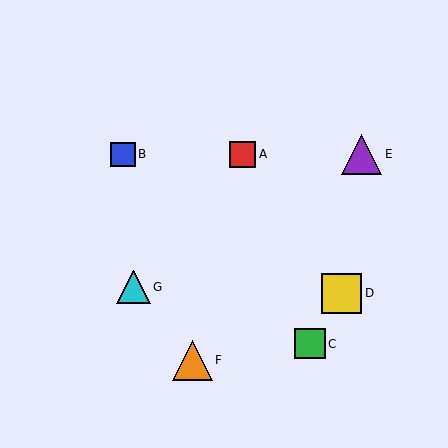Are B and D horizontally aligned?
No, B is at y≈154 and D is at y≈293.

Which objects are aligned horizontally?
Objects A, B, E are aligned horizontally.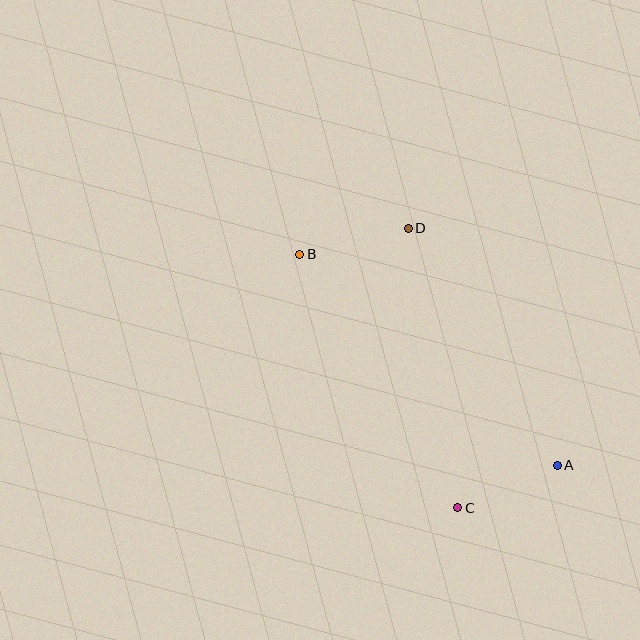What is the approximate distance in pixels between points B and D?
The distance between B and D is approximately 111 pixels.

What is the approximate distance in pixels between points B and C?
The distance between B and C is approximately 299 pixels.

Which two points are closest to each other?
Points A and C are closest to each other.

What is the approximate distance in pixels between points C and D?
The distance between C and D is approximately 284 pixels.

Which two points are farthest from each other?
Points A and B are farthest from each other.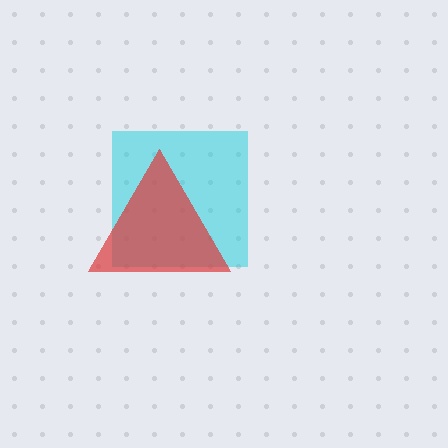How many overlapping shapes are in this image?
There are 2 overlapping shapes in the image.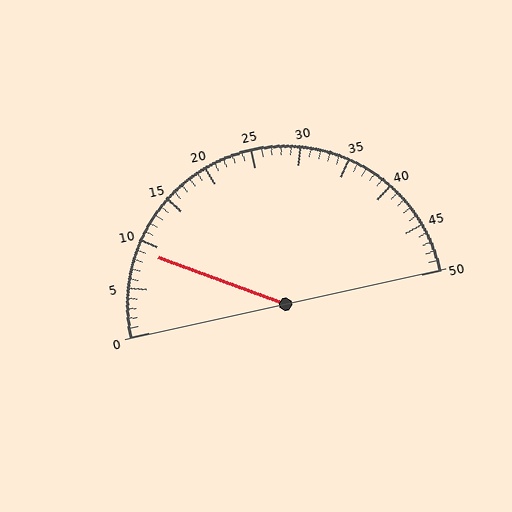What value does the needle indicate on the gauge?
The needle indicates approximately 9.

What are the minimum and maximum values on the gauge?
The gauge ranges from 0 to 50.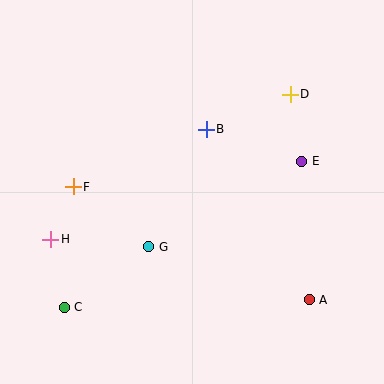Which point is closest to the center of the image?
Point B at (206, 129) is closest to the center.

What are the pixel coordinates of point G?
Point G is at (149, 247).